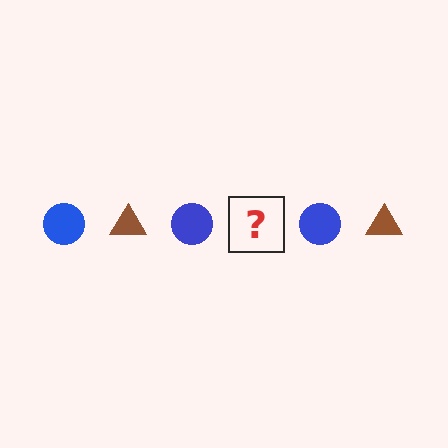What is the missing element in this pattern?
The missing element is a brown triangle.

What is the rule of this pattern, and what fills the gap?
The rule is that the pattern alternates between blue circle and brown triangle. The gap should be filled with a brown triangle.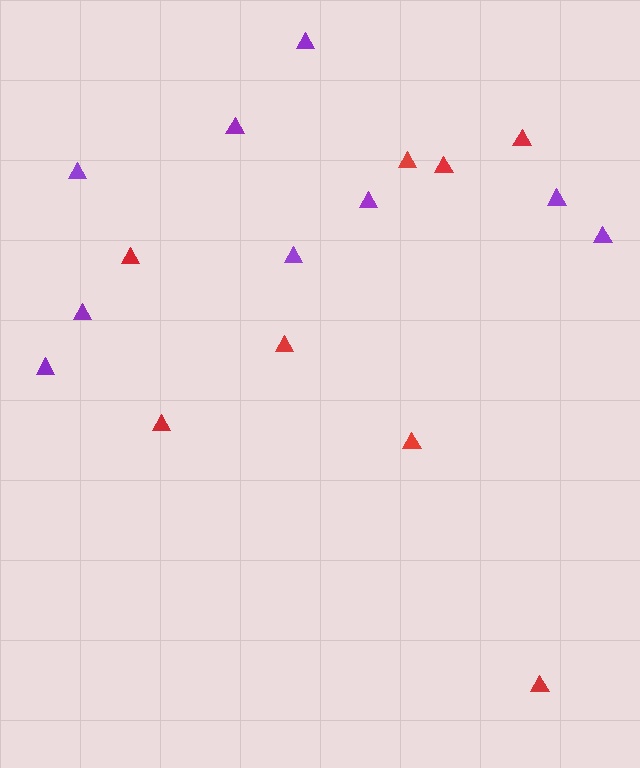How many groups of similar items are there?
There are 2 groups: one group of red triangles (8) and one group of purple triangles (9).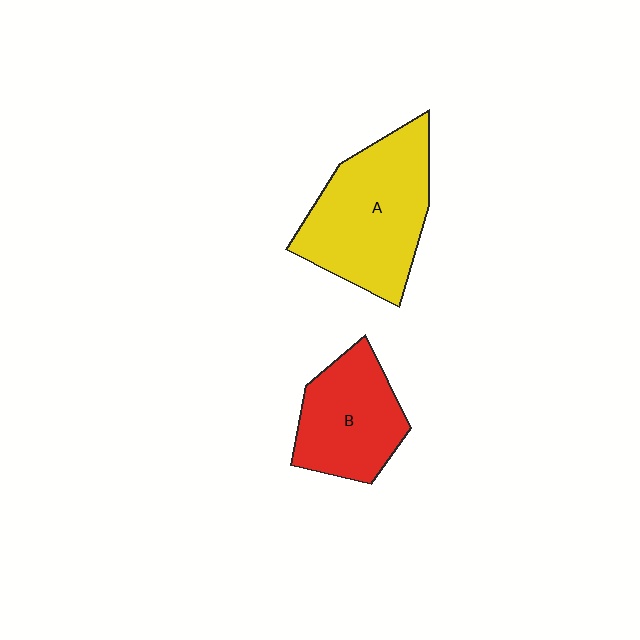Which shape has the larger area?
Shape A (yellow).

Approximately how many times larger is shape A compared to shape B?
Approximately 1.4 times.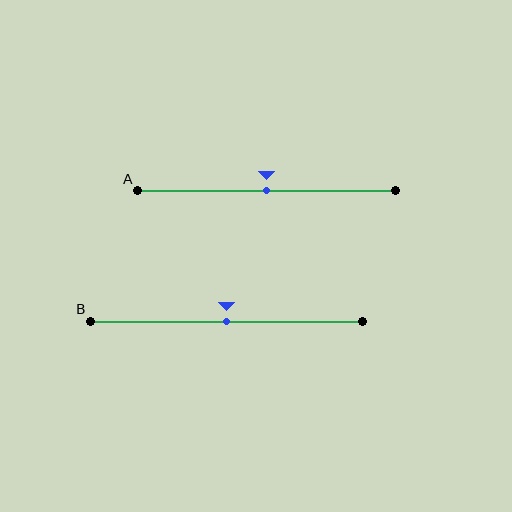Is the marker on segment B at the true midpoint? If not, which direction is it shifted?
Yes, the marker on segment B is at the true midpoint.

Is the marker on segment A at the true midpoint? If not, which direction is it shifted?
Yes, the marker on segment A is at the true midpoint.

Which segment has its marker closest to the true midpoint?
Segment A has its marker closest to the true midpoint.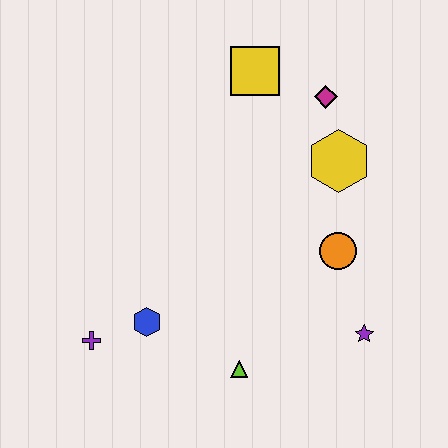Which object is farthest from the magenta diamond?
The purple cross is farthest from the magenta diamond.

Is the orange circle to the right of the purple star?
No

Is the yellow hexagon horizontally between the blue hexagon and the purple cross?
No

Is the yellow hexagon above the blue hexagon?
Yes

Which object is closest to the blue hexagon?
The purple cross is closest to the blue hexagon.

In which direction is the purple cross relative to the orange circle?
The purple cross is to the left of the orange circle.